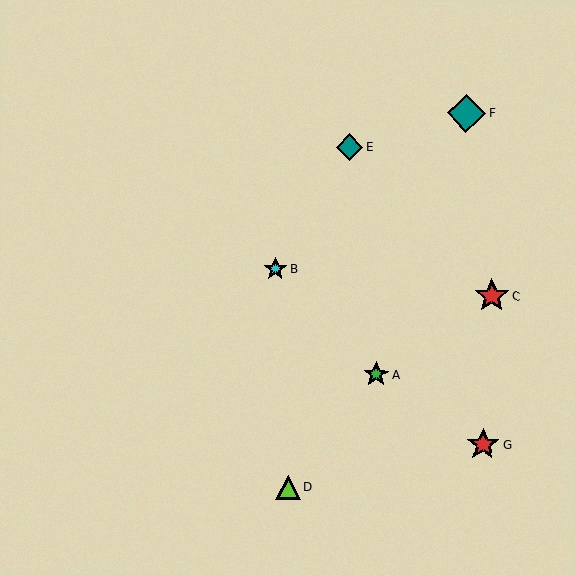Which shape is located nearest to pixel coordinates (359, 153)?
The teal diamond (labeled E) at (350, 147) is nearest to that location.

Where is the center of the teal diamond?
The center of the teal diamond is at (467, 113).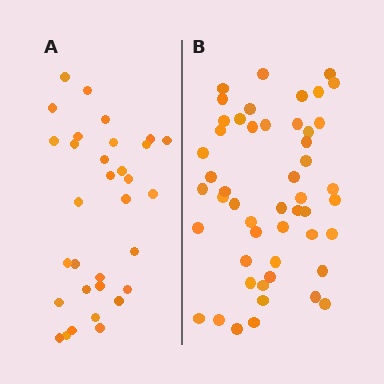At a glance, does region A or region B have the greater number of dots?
Region B (the right region) has more dots.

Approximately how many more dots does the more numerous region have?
Region B has approximately 20 more dots than region A.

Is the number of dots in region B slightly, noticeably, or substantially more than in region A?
Region B has substantially more. The ratio is roughly 1.6 to 1.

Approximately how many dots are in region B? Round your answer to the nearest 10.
About 50 dots.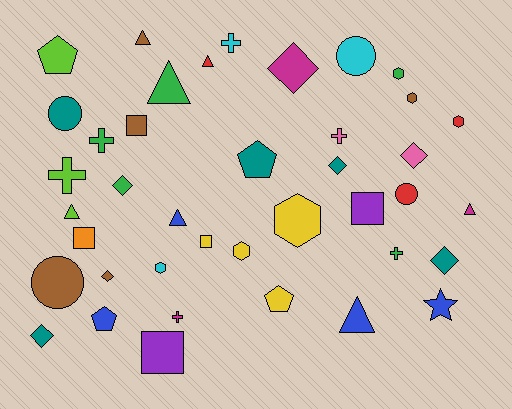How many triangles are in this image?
There are 7 triangles.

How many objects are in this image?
There are 40 objects.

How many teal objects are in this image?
There are 5 teal objects.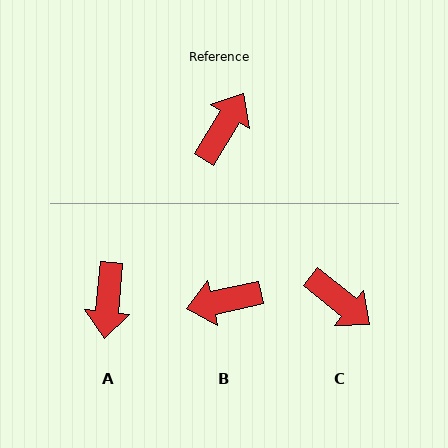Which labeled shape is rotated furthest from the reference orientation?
A, about 154 degrees away.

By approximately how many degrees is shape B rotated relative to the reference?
Approximately 133 degrees counter-clockwise.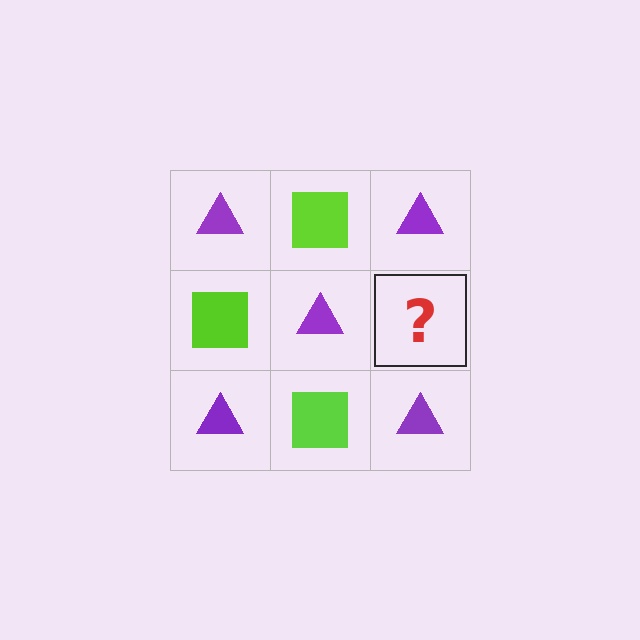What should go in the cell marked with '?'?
The missing cell should contain a lime square.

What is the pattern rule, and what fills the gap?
The rule is that it alternates purple triangle and lime square in a checkerboard pattern. The gap should be filled with a lime square.